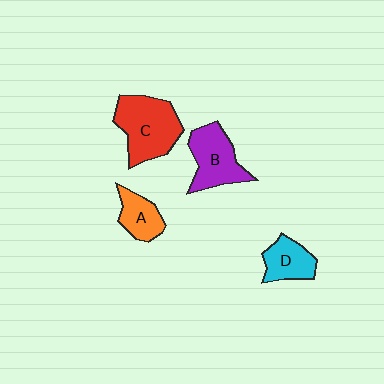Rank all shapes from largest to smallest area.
From largest to smallest: C (red), B (purple), D (cyan), A (orange).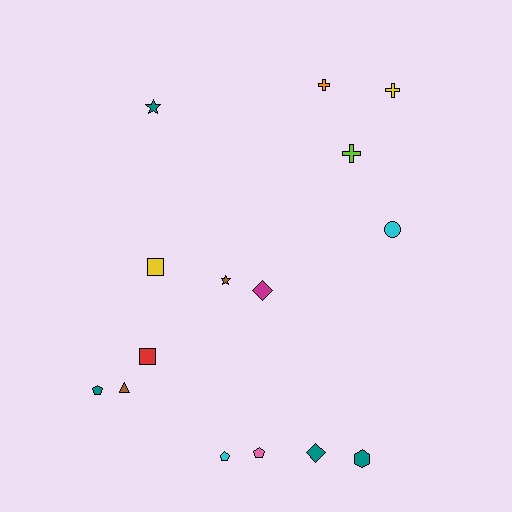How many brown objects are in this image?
There are 2 brown objects.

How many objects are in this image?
There are 15 objects.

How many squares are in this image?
There are 2 squares.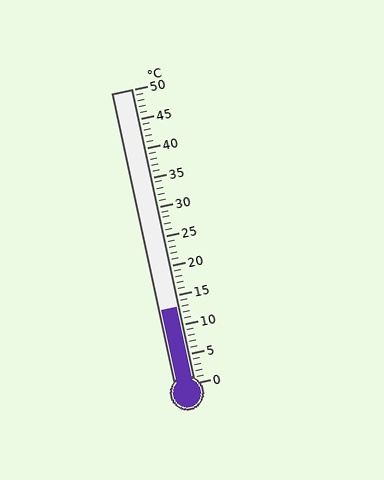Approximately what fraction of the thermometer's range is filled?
The thermometer is filled to approximately 25% of its range.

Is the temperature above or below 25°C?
The temperature is below 25°C.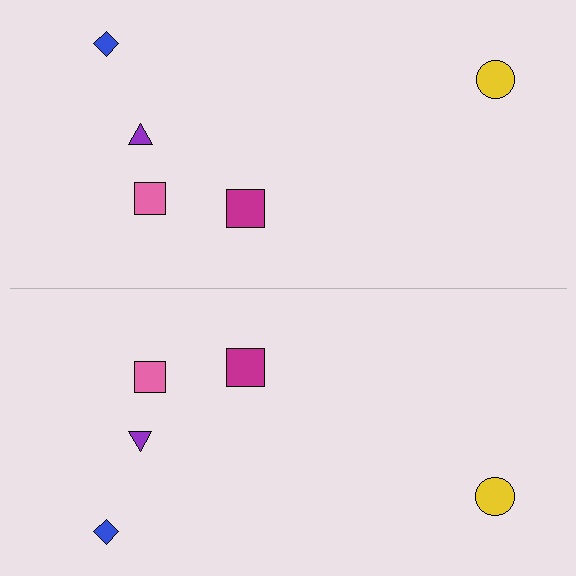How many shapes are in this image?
There are 10 shapes in this image.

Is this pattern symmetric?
Yes, this pattern has bilateral (reflection) symmetry.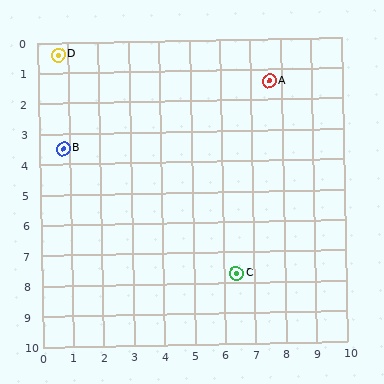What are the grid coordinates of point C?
Point C is at approximately (6.4, 7.7).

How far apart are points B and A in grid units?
Points B and A are about 7.1 grid units apart.